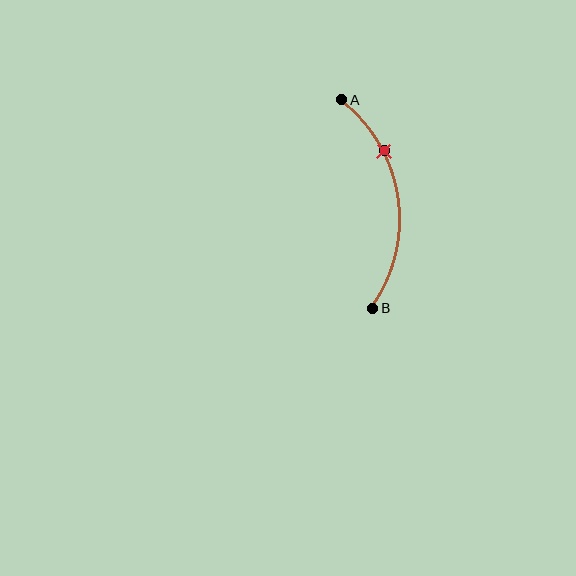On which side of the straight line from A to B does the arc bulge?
The arc bulges to the right of the straight line connecting A and B.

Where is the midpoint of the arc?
The arc midpoint is the point on the curve farthest from the straight line joining A and B. It sits to the right of that line.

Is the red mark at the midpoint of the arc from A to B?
No. The red mark lies on the arc but is closer to endpoint A. The arc midpoint would be at the point on the curve equidistant along the arc from both A and B.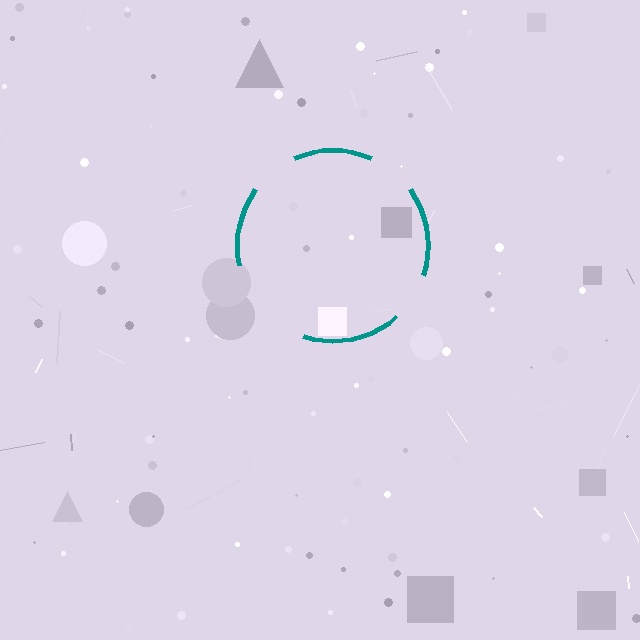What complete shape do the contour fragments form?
The contour fragments form a circle.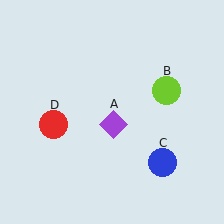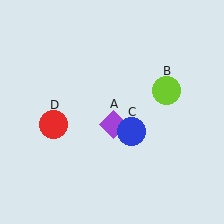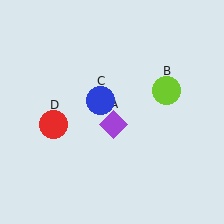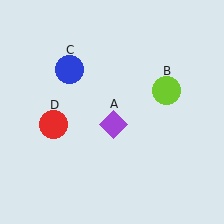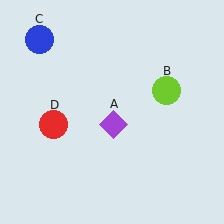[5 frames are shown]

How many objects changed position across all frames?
1 object changed position: blue circle (object C).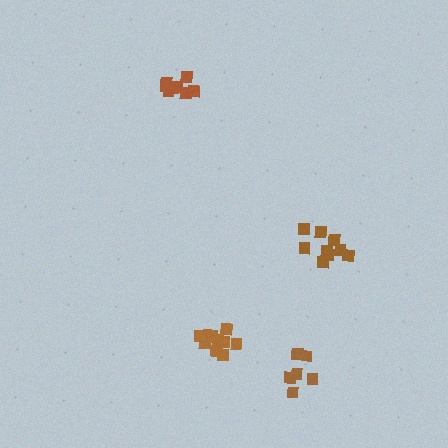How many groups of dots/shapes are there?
There are 4 groups.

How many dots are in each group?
Group 1: 6 dots, Group 2: 11 dots, Group 3: 9 dots, Group 4: 8 dots (34 total).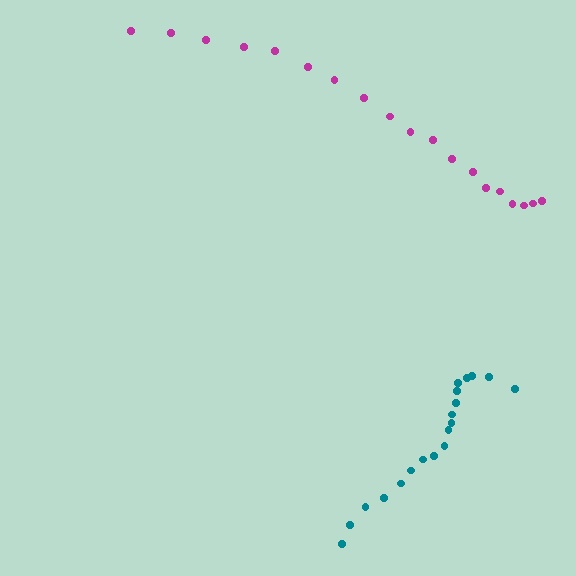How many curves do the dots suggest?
There are 2 distinct paths.